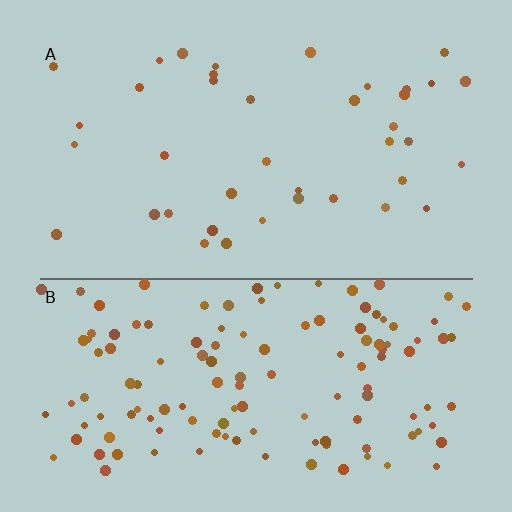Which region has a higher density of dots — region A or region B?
B (the bottom).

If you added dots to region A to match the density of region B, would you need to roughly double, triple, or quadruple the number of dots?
Approximately triple.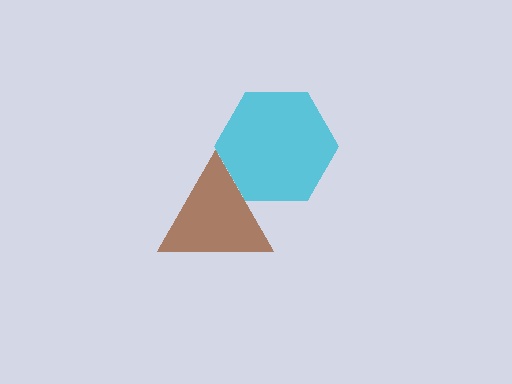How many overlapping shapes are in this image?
There are 2 overlapping shapes in the image.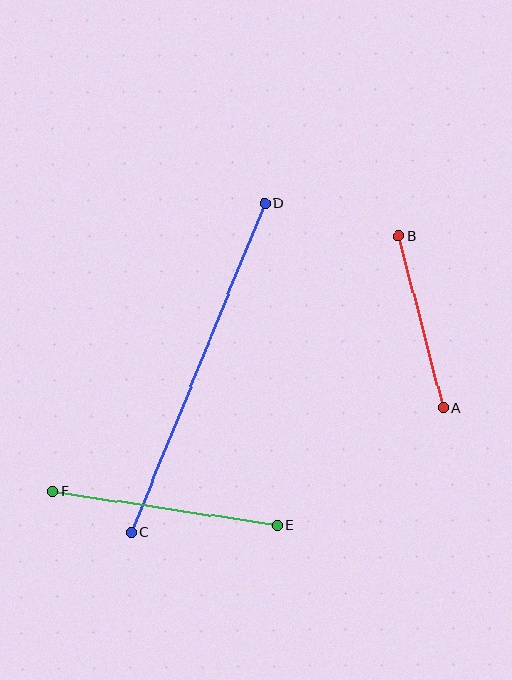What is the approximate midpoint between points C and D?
The midpoint is at approximately (198, 368) pixels.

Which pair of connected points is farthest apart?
Points C and D are farthest apart.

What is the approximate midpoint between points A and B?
The midpoint is at approximately (421, 322) pixels.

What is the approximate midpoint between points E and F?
The midpoint is at approximately (165, 508) pixels.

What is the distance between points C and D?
The distance is approximately 355 pixels.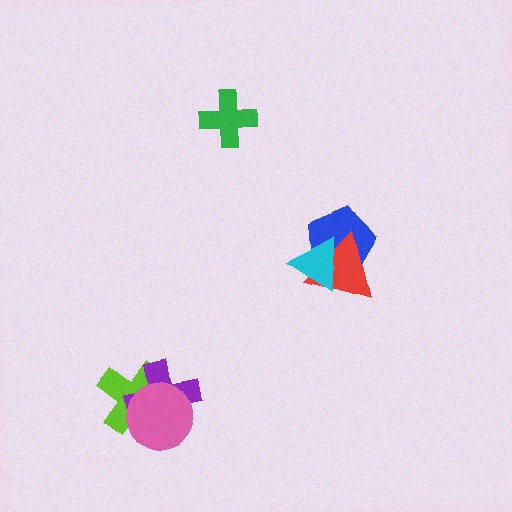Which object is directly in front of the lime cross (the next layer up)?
The purple cross is directly in front of the lime cross.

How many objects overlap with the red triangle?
2 objects overlap with the red triangle.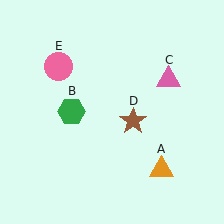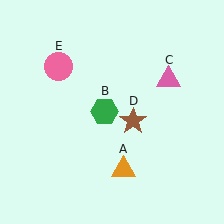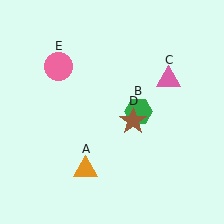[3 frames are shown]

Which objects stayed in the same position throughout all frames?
Pink triangle (object C) and brown star (object D) and pink circle (object E) remained stationary.